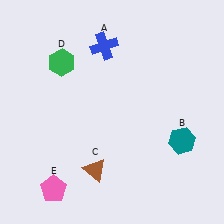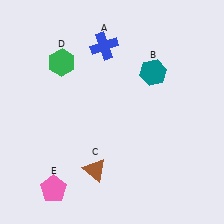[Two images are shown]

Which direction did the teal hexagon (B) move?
The teal hexagon (B) moved up.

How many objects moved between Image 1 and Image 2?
1 object moved between the two images.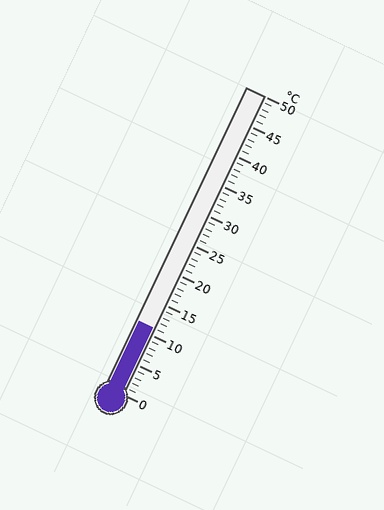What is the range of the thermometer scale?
The thermometer scale ranges from 0°C to 50°C.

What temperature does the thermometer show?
The thermometer shows approximately 11°C.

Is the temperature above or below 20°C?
The temperature is below 20°C.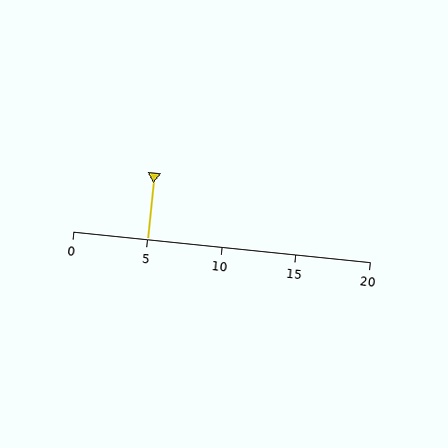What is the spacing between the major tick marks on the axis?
The major ticks are spaced 5 apart.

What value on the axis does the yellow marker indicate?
The marker indicates approximately 5.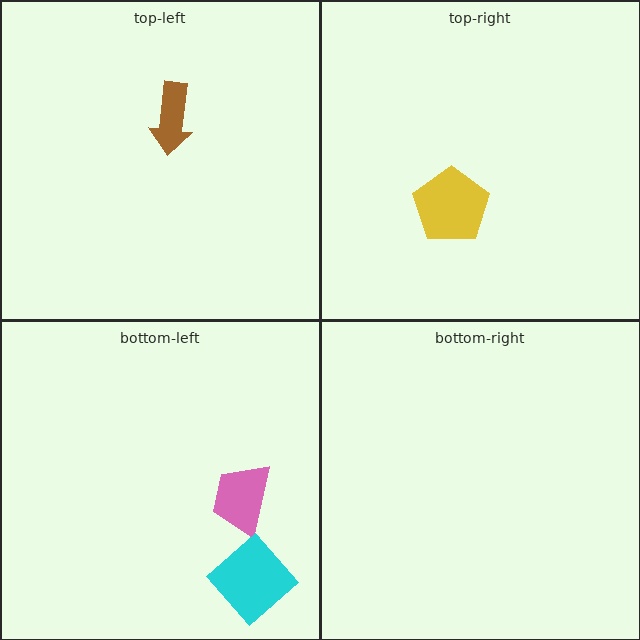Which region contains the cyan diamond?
The bottom-left region.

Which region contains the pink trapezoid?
The bottom-left region.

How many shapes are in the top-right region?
1.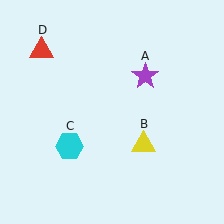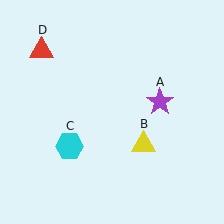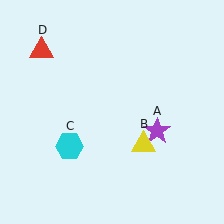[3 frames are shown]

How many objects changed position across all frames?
1 object changed position: purple star (object A).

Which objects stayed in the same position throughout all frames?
Yellow triangle (object B) and cyan hexagon (object C) and red triangle (object D) remained stationary.